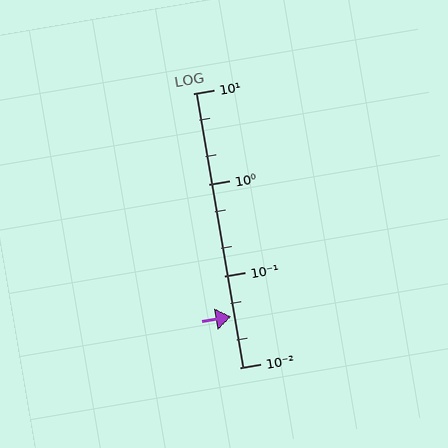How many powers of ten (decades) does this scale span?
The scale spans 3 decades, from 0.01 to 10.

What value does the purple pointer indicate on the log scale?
The pointer indicates approximately 0.036.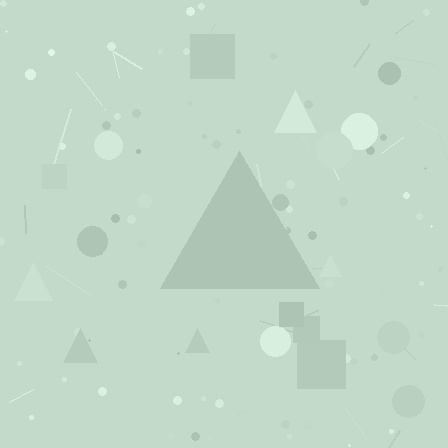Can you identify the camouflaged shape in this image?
The camouflaged shape is a triangle.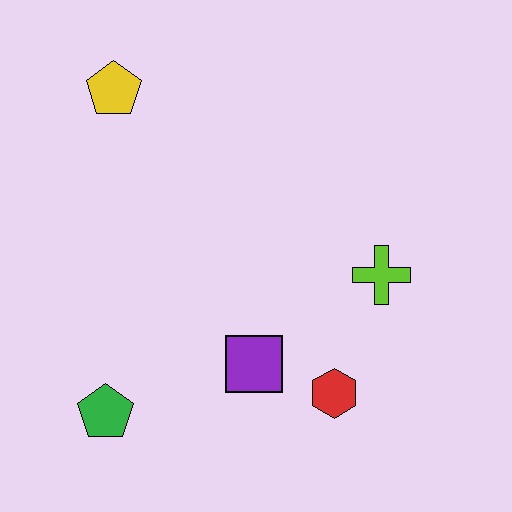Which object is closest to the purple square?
The red hexagon is closest to the purple square.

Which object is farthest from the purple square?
The yellow pentagon is farthest from the purple square.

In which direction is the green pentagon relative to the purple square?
The green pentagon is to the left of the purple square.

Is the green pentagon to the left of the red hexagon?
Yes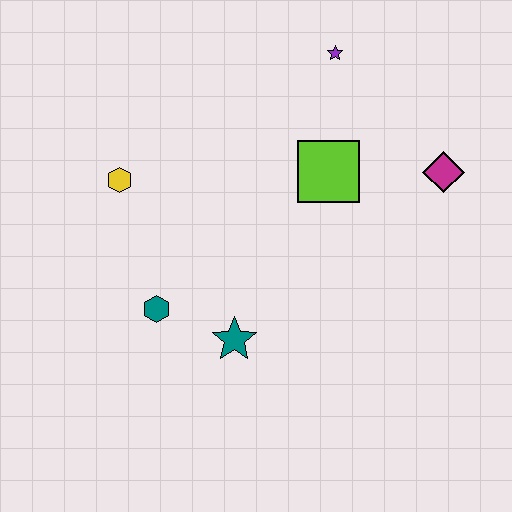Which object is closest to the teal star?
The teal hexagon is closest to the teal star.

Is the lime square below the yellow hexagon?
No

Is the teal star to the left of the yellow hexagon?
No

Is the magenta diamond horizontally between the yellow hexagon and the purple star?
No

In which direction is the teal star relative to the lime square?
The teal star is below the lime square.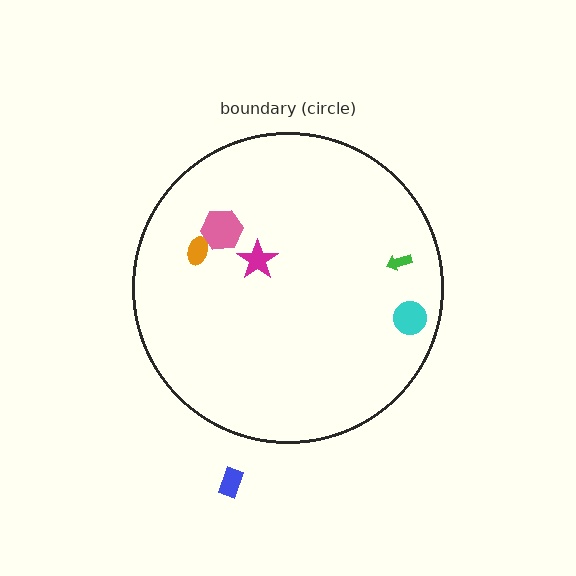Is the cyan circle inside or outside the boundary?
Inside.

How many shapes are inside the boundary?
5 inside, 1 outside.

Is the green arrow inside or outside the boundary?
Inside.